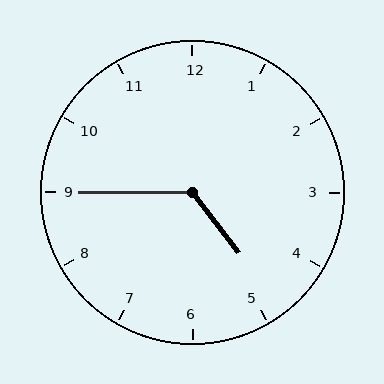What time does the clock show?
4:45.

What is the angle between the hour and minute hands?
Approximately 128 degrees.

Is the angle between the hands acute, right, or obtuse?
It is obtuse.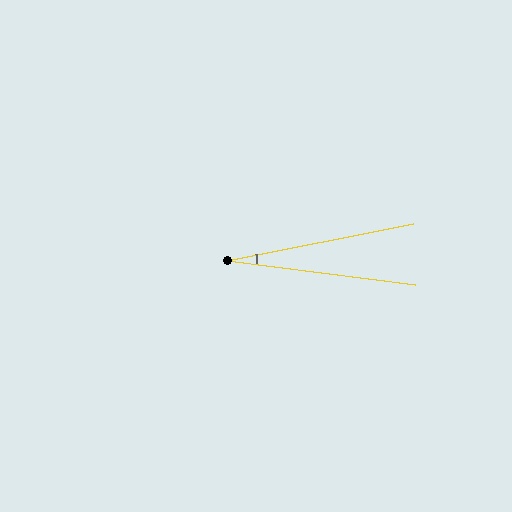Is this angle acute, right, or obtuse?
It is acute.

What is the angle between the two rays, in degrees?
Approximately 18 degrees.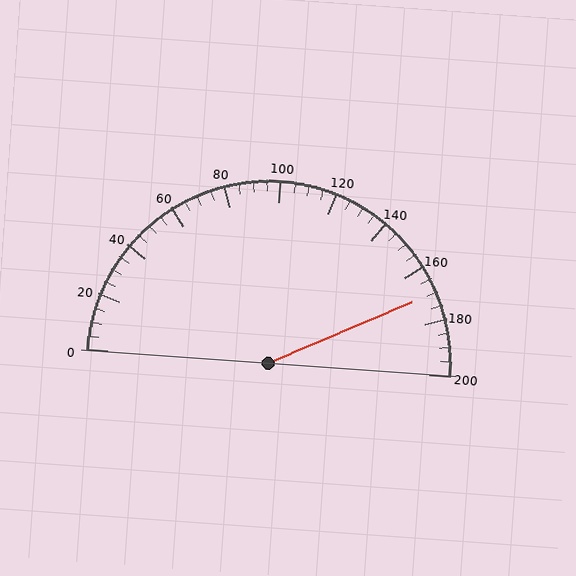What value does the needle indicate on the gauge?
The needle indicates approximately 170.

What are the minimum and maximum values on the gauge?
The gauge ranges from 0 to 200.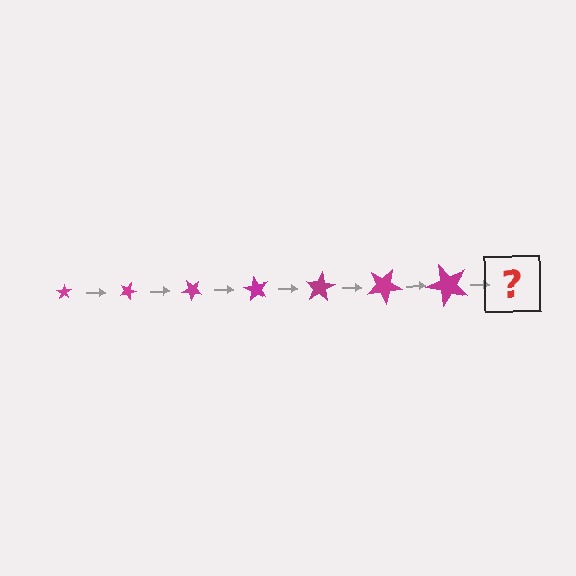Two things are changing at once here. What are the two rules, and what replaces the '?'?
The two rules are that the star grows larger each step and it rotates 20 degrees each step. The '?' should be a star, larger than the previous one and rotated 140 degrees from the start.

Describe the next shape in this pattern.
It should be a star, larger than the previous one and rotated 140 degrees from the start.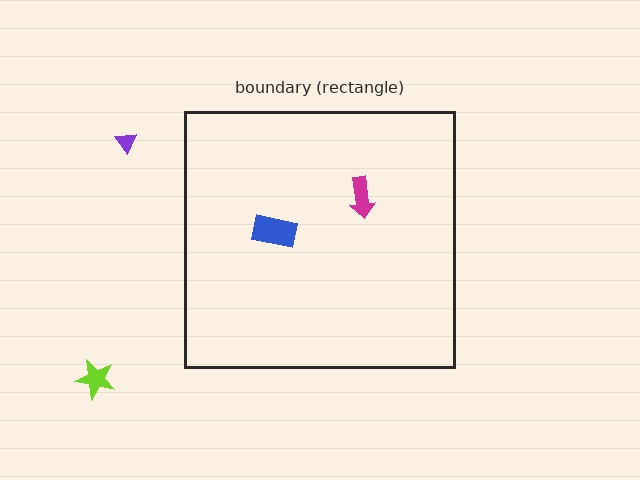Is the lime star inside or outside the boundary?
Outside.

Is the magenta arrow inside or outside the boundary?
Inside.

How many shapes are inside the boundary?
2 inside, 2 outside.